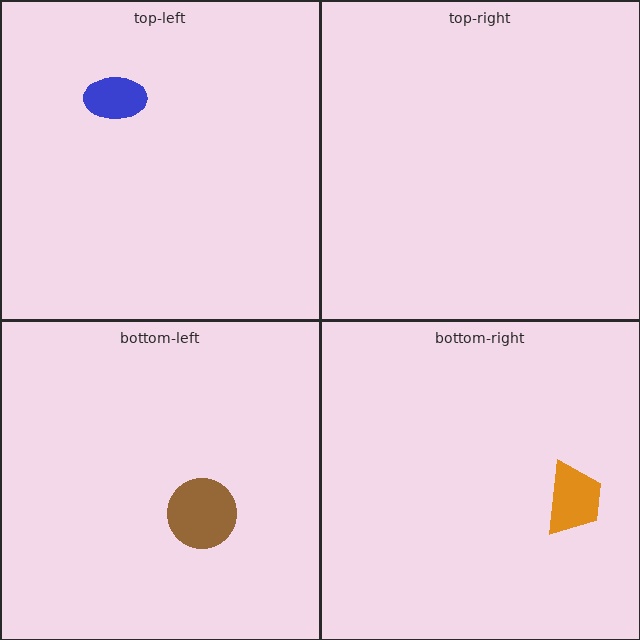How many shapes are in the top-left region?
1.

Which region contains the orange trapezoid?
The bottom-right region.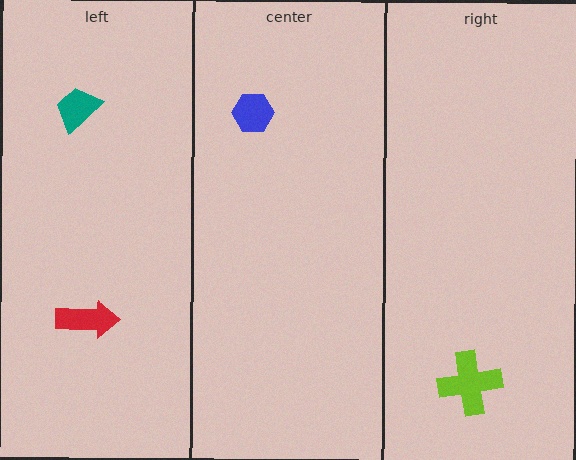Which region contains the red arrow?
The left region.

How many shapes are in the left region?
2.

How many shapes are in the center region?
1.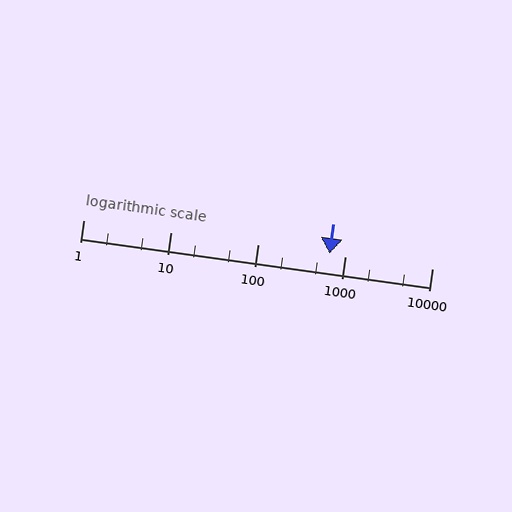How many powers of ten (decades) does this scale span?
The scale spans 4 decades, from 1 to 10000.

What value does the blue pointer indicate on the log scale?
The pointer indicates approximately 670.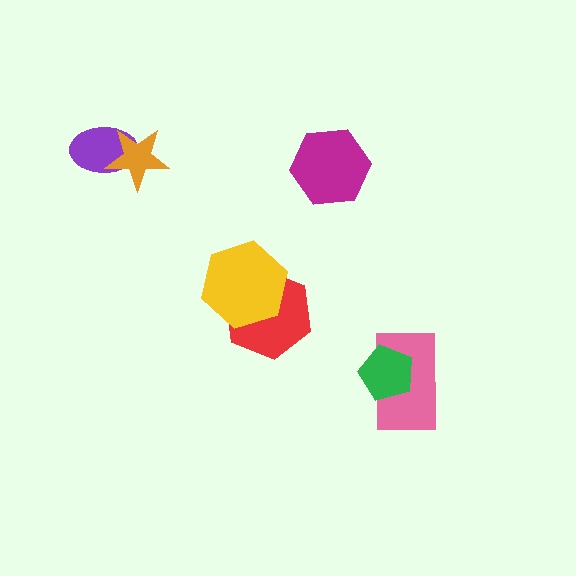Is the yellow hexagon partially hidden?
No, no other shape covers it.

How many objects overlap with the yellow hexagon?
1 object overlaps with the yellow hexagon.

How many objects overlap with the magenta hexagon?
0 objects overlap with the magenta hexagon.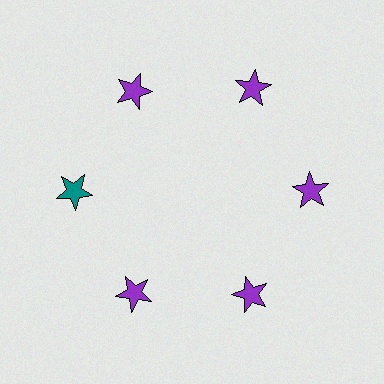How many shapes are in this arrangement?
There are 6 shapes arranged in a ring pattern.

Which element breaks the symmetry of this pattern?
The teal star at roughly the 9 o'clock position breaks the symmetry. All other shapes are purple stars.